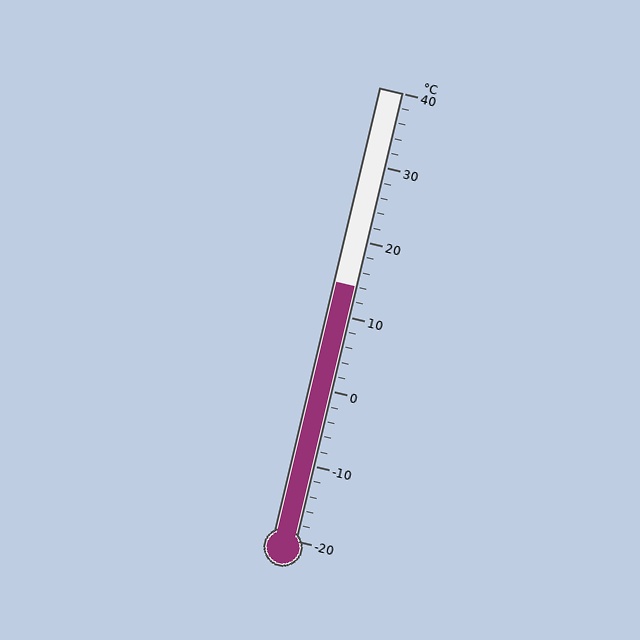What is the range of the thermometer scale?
The thermometer scale ranges from -20°C to 40°C.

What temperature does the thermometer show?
The thermometer shows approximately 14°C.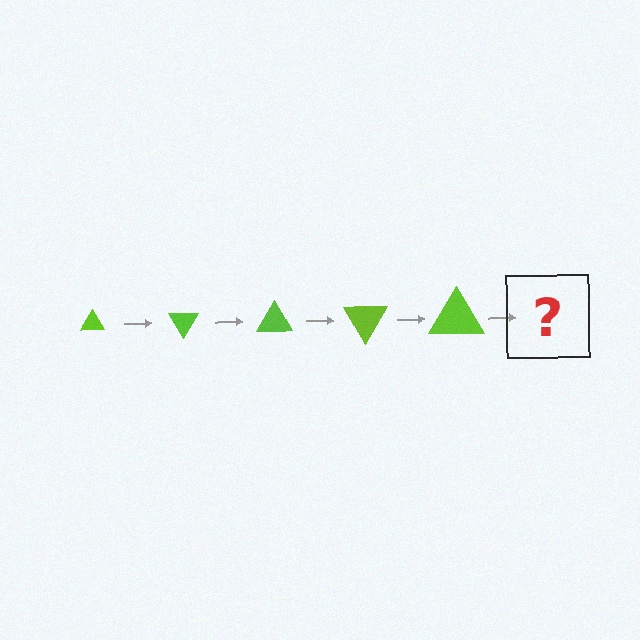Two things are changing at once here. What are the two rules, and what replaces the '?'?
The two rules are that the triangle grows larger each step and it rotates 60 degrees each step. The '?' should be a triangle, larger than the previous one and rotated 300 degrees from the start.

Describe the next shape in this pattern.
It should be a triangle, larger than the previous one and rotated 300 degrees from the start.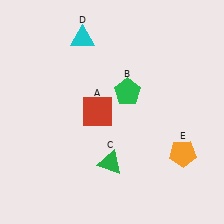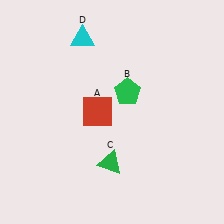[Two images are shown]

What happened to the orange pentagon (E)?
The orange pentagon (E) was removed in Image 2. It was in the bottom-right area of Image 1.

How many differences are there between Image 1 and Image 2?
There is 1 difference between the two images.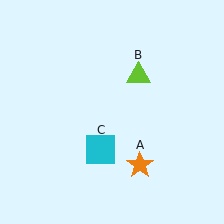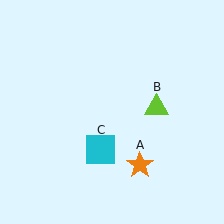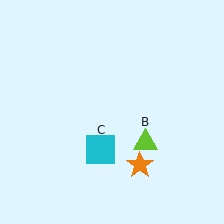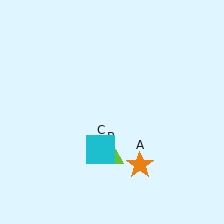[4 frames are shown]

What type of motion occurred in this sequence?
The lime triangle (object B) rotated clockwise around the center of the scene.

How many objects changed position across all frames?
1 object changed position: lime triangle (object B).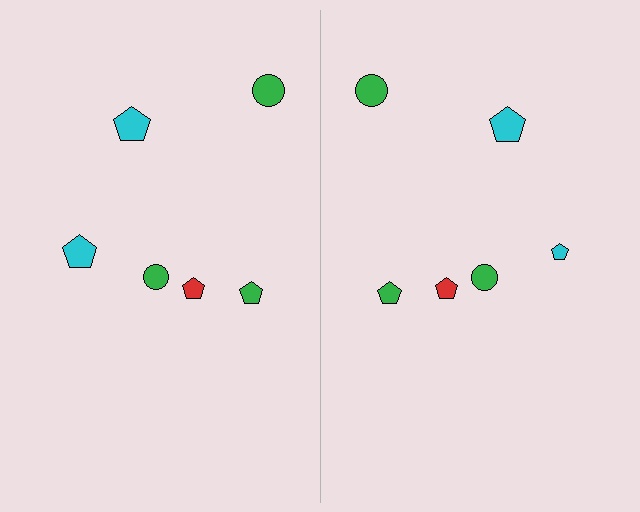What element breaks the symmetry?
The cyan pentagon on the right side has a different size than its mirror counterpart.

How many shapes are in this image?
There are 12 shapes in this image.